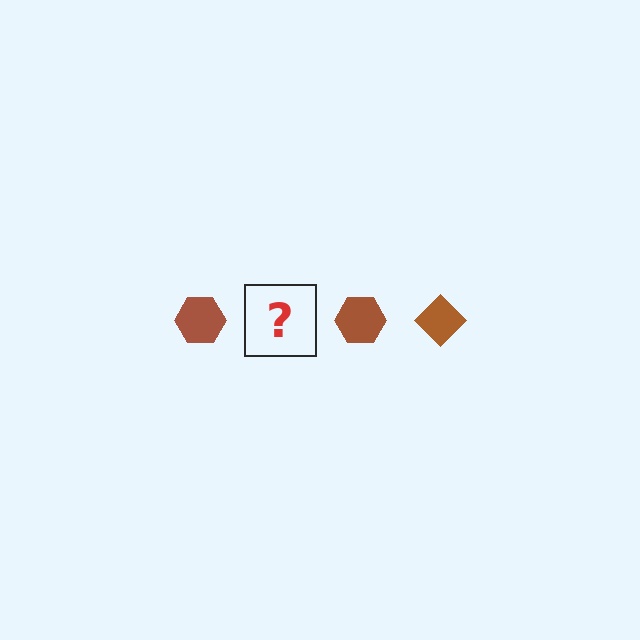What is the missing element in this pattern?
The missing element is a brown diamond.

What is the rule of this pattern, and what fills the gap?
The rule is that the pattern cycles through hexagon, diamond shapes in brown. The gap should be filled with a brown diamond.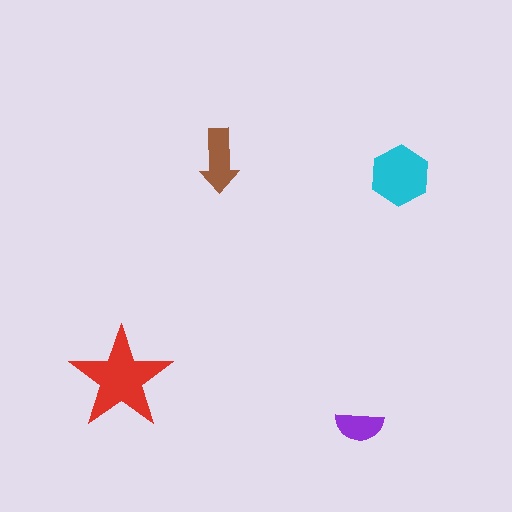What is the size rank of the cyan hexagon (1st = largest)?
2nd.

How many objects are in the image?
There are 4 objects in the image.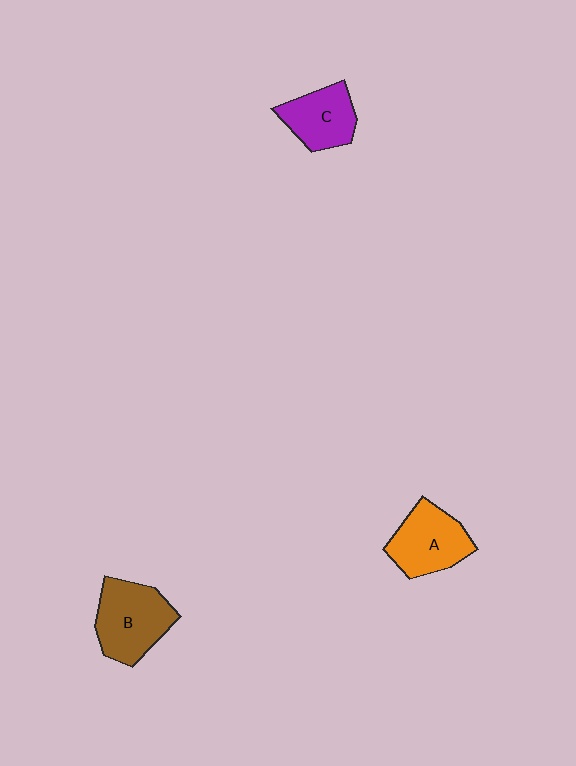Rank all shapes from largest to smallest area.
From largest to smallest: B (brown), A (orange), C (purple).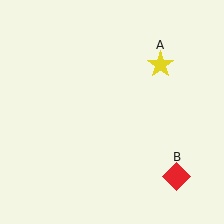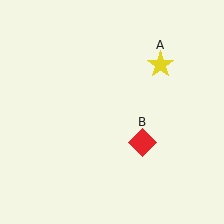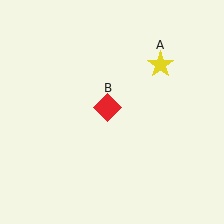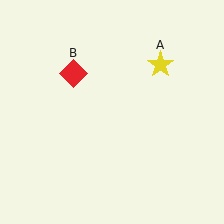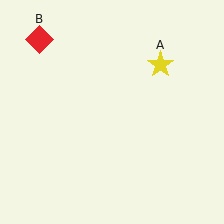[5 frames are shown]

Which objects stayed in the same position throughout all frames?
Yellow star (object A) remained stationary.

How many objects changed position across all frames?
1 object changed position: red diamond (object B).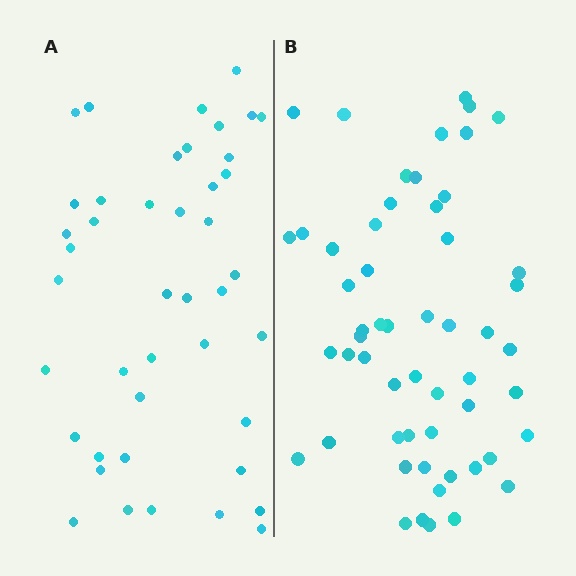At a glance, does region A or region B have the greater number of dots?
Region B (the right region) has more dots.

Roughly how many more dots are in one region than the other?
Region B has roughly 12 or so more dots than region A.